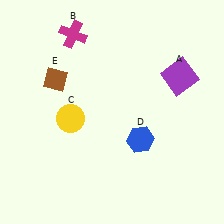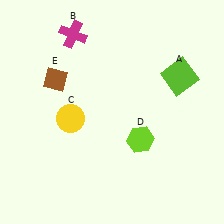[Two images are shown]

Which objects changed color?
A changed from purple to lime. D changed from blue to lime.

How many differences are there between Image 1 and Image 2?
There are 2 differences between the two images.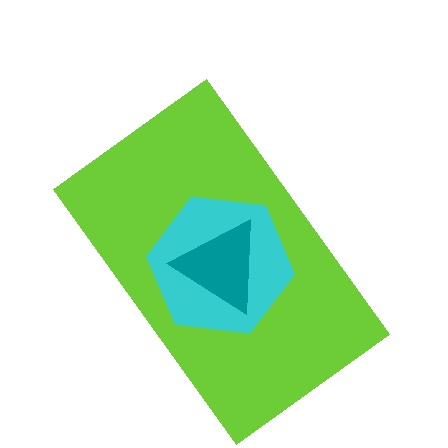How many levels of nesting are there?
3.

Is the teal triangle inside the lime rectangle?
Yes.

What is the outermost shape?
The lime rectangle.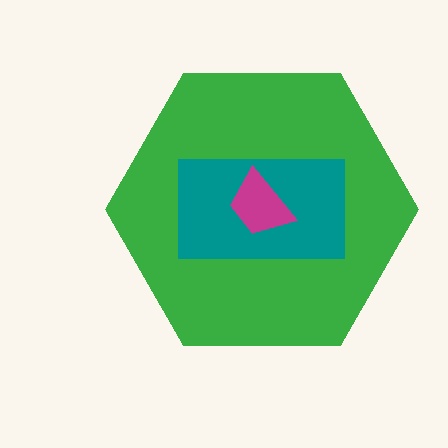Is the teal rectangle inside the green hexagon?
Yes.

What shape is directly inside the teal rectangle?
The magenta trapezoid.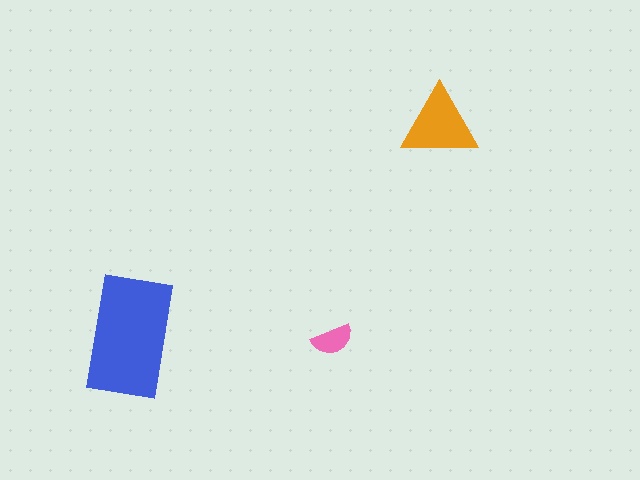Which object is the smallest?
The pink semicircle.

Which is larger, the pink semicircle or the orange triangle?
The orange triangle.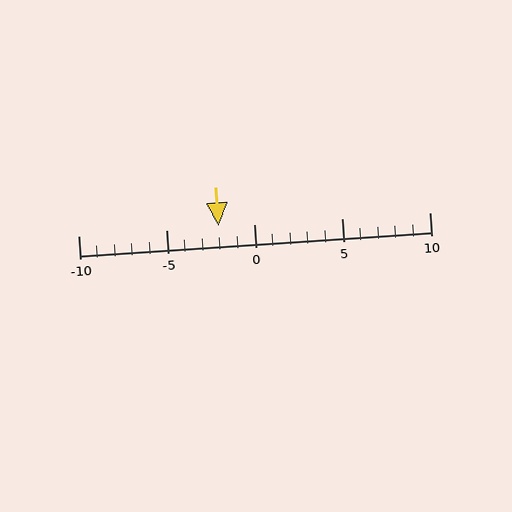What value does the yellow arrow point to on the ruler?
The yellow arrow points to approximately -2.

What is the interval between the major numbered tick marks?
The major tick marks are spaced 5 units apart.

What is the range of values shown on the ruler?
The ruler shows values from -10 to 10.